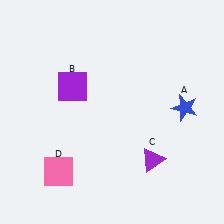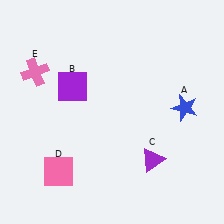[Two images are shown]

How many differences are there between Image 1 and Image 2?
There is 1 difference between the two images.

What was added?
A pink cross (E) was added in Image 2.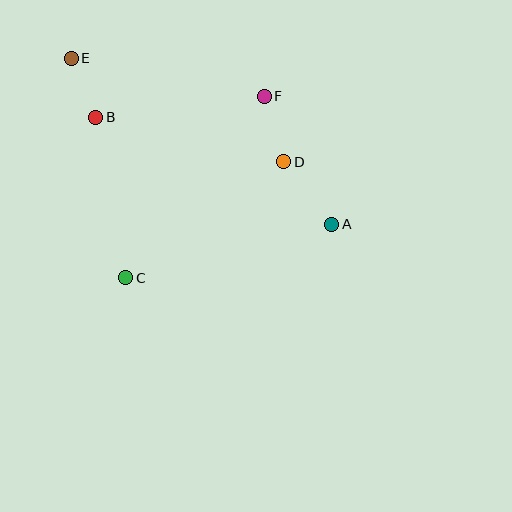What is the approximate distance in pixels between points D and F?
The distance between D and F is approximately 68 pixels.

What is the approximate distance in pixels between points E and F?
The distance between E and F is approximately 197 pixels.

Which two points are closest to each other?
Points B and E are closest to each other.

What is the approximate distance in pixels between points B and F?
The distance between B and F is approximately 170 pixels.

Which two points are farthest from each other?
Points A and E are farthest from each other.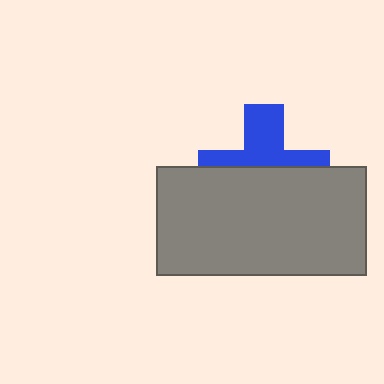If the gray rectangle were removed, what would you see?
You would see the complete blue cross.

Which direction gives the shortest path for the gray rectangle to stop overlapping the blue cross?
Moving down gives the shortest separation.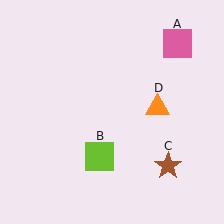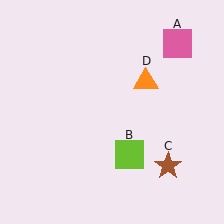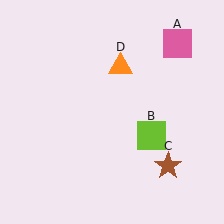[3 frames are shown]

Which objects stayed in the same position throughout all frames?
Pink square (object A) and brown star (object C) remained stationary.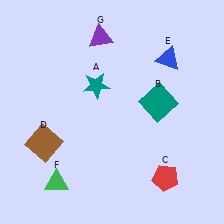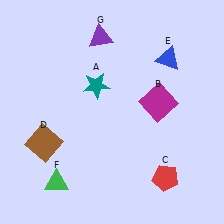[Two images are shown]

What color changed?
The square (B) changed from teal in Image 1 to magenta in Image 2.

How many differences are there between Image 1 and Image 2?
There is 1 difference between the two images.